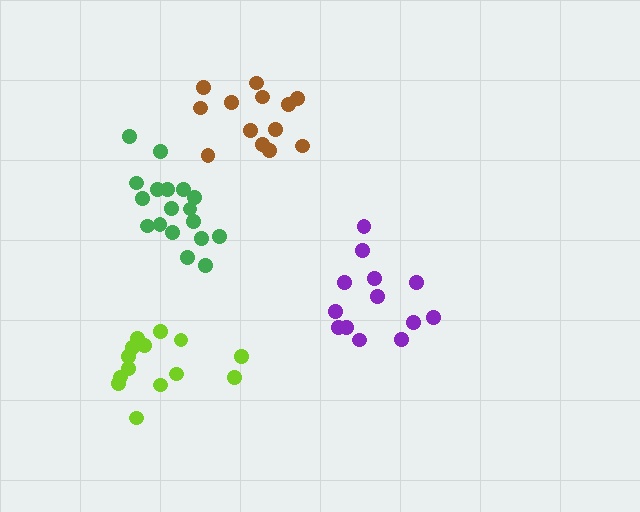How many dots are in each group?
Group 1: 13 dots, Group 2: 13 dots, Group 3: 14 dots, Group 4: 18 dots (58 total).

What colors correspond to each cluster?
The clusters are colored: purple, brown, lime, green.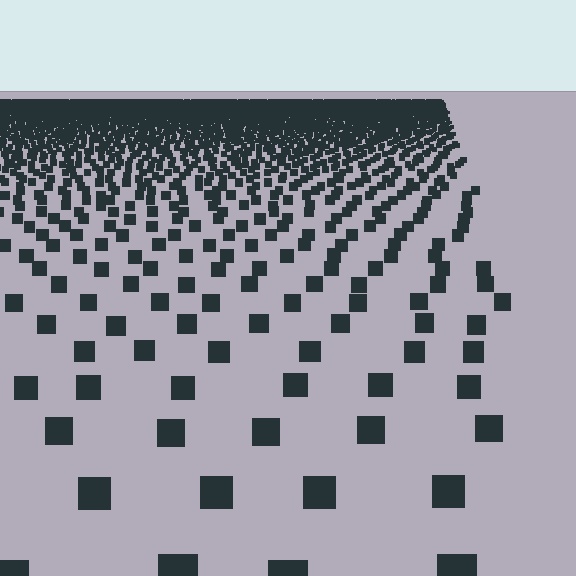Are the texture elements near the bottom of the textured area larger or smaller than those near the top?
Larger. Near the bottom, elements are closer to the viewer and appear at a bigger on-screen size.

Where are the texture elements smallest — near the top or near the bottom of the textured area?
Near the top.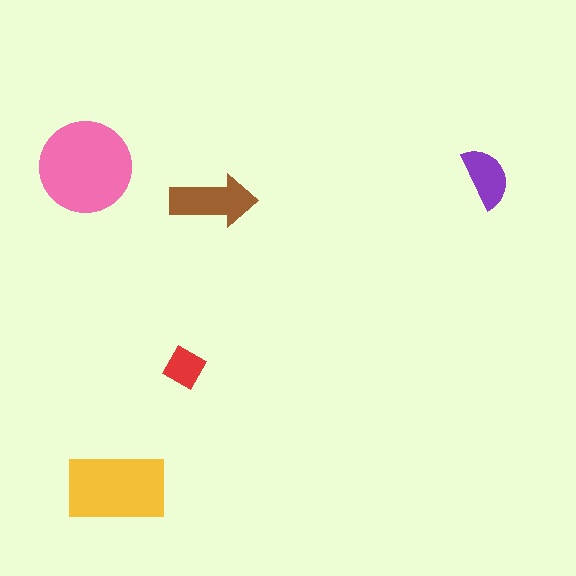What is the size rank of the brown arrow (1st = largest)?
3rd.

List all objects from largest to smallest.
The pink circle, the yellow rectangle, the brown arrow, the purple semicircle, the red square.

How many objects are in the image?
There are 5 objects in the image.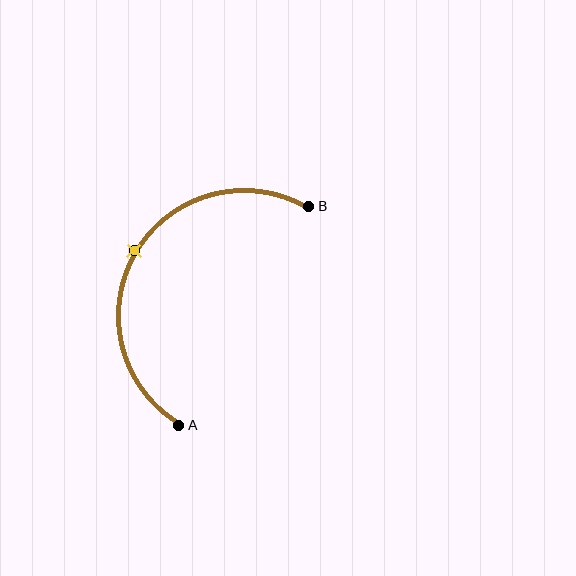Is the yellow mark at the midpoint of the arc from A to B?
Yes. The yellow mark lies on the arc at equal arc-length from both A and B — it is the arc midpoint.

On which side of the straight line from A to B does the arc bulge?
The arc bulges to the left of the straight line connecting A and B.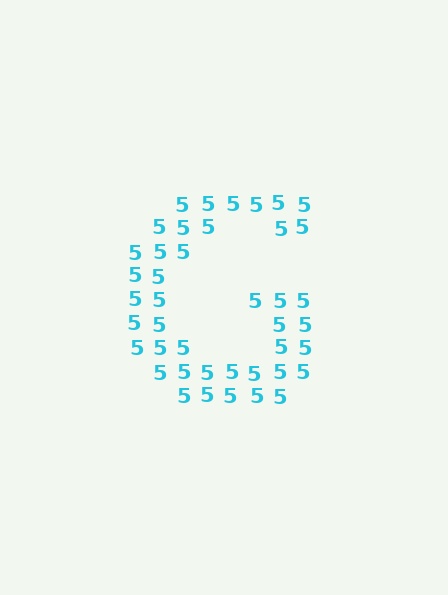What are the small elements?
The small elements are digit 5's.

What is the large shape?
The large shape is the letter G.